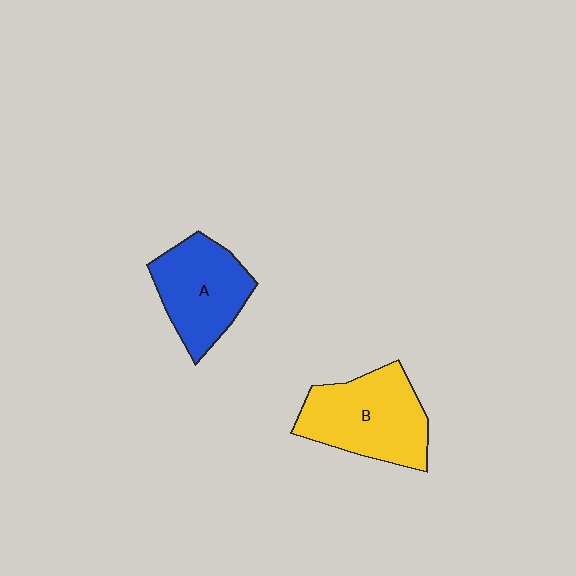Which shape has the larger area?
Shape B (yellow).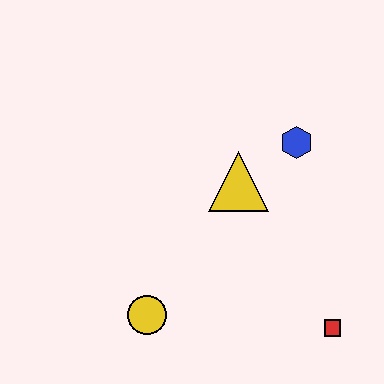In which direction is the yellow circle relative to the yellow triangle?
The yellow circle is below the yellow triangle.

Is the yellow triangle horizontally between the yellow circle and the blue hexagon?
Yes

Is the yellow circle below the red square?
No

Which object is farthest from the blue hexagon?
The yellow circle is farthest from the blue hexagon.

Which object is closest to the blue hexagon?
The yellow triangle is closest to the blue hexagon.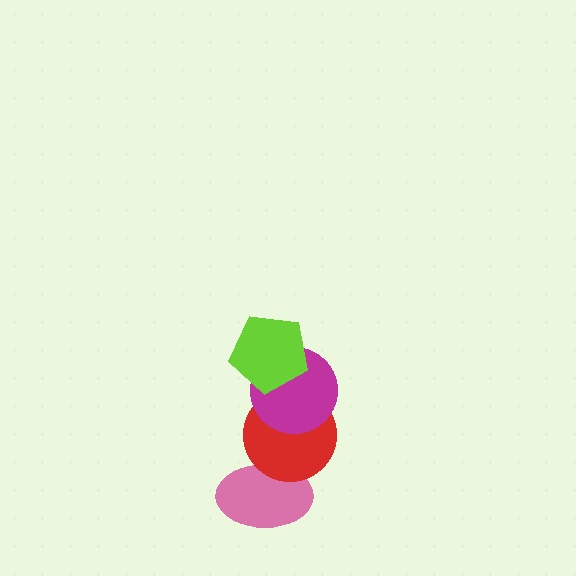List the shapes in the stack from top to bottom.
From top to bottom: the lime pentagon, the magenta circle, the red circle, the pink ellipse.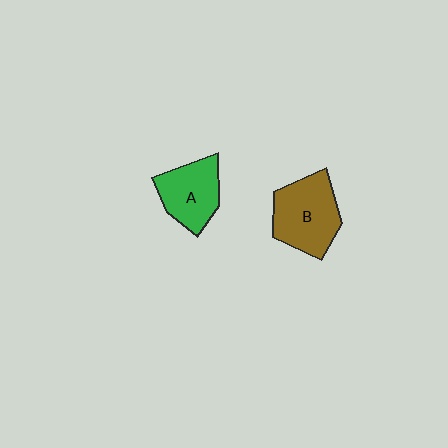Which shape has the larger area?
Shape B (brown).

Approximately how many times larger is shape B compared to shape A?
Approximately 1.2 times.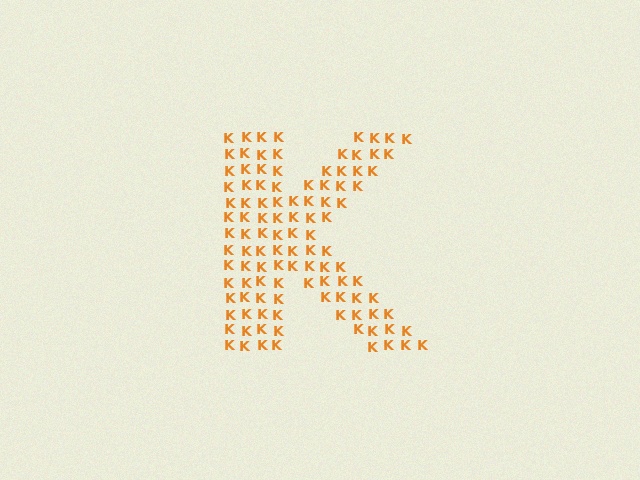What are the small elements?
The small elements are letter K's.